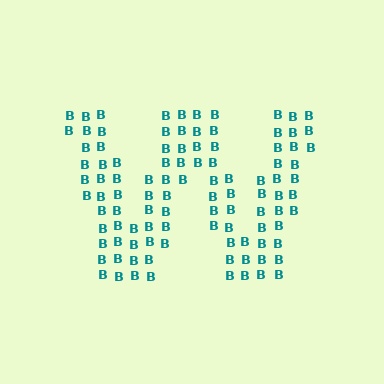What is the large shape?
The large shape is the letter W.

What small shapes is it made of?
It is made of small letter B's.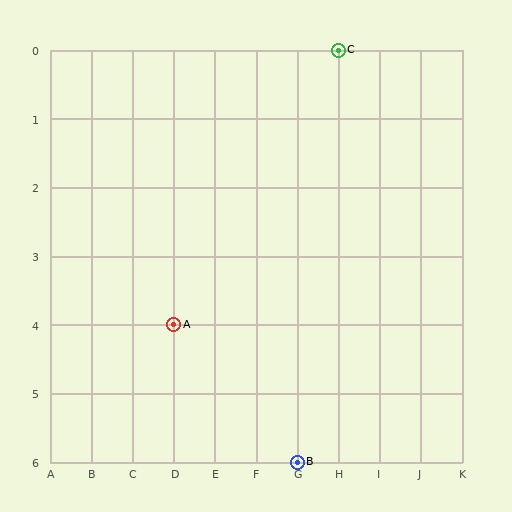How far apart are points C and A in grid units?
Points C and A are 4 columns and 4 rows apart (about 5.7 grid units diagonally).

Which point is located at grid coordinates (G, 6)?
Point B is at (G, 6).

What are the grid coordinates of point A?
Point A is at grid coordinates (D, 4).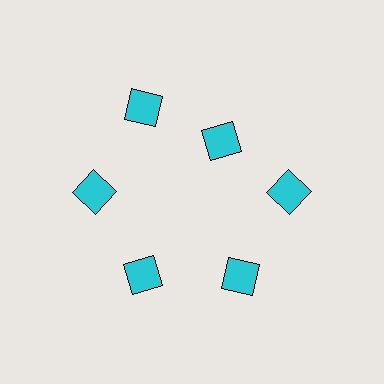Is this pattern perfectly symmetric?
No. The 6 cyan diamonds are arranged in a ring, but one element near the 1 o'clock position is pulled inward toward the center, breaking the 6-fold rotational symmetry.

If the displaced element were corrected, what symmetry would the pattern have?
It would have 6-fold rotational symmetry — the pattern would map onto itself every 60 degrees.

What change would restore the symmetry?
The symmetry would be restored by moving it outward, back onto the ring so that all 6 diamonds sit at equal angles and equal distance from the center.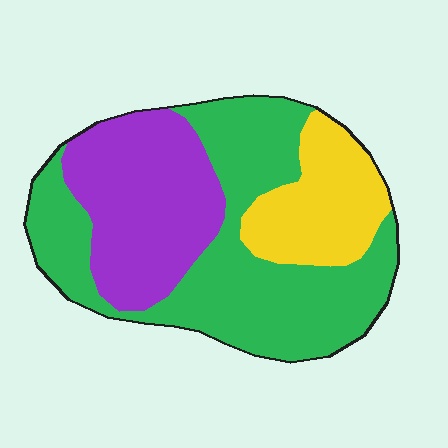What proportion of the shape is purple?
Purple takes up about one third (1/3) of the shape.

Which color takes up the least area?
Yellow, at roughly 20%.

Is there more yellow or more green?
Green.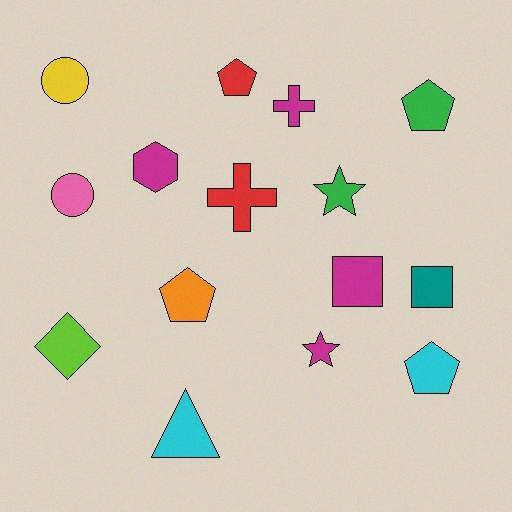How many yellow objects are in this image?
There is 1 yellow object.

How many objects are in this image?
There are 15 objects.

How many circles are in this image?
There are 2 circles.